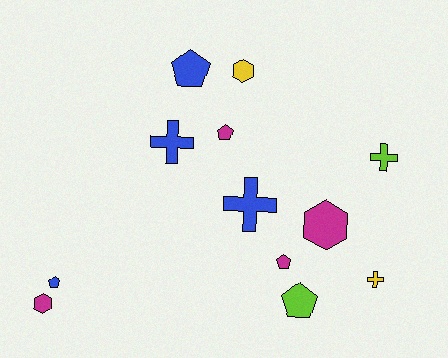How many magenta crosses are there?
There are no magenta crosses.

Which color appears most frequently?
Blue, with 4 objects.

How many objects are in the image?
There are 12 objects.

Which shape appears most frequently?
Pentagon, with 5 objects.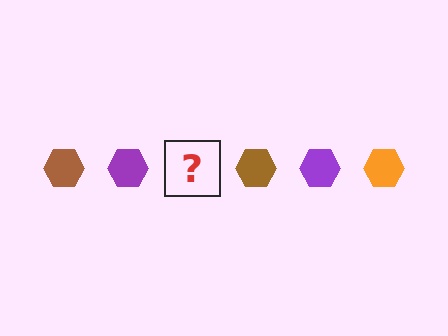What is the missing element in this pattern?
The missing element is an orange hexagon.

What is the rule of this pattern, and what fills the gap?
The rule is that the pattern cycles through brown, purple, orange hexagons. The gap should be filled with an orange hexagon.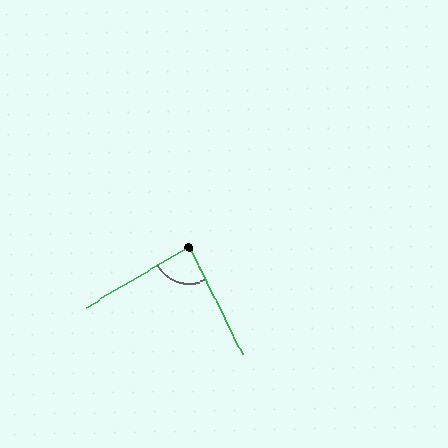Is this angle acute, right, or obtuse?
It is approximately a right angle.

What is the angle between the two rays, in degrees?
Approximately 86 degrees.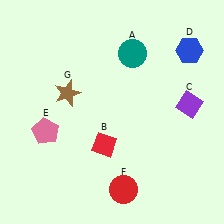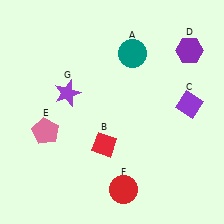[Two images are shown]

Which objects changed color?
D changed from blue to purple. G changed from brown to purple.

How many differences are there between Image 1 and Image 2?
There are 2 differences between the two images.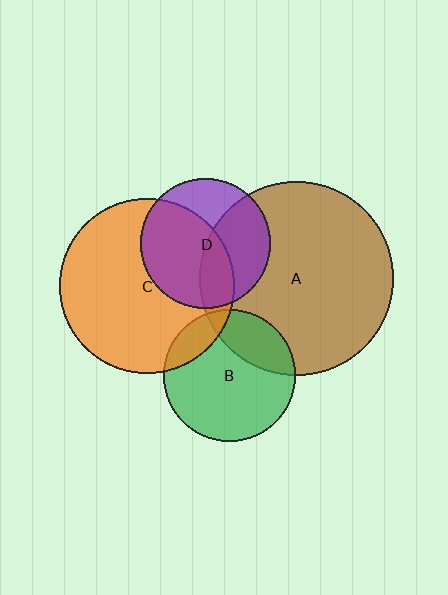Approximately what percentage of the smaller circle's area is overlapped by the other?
Approximately 45%.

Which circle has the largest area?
Circle A (brown).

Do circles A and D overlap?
Yes.